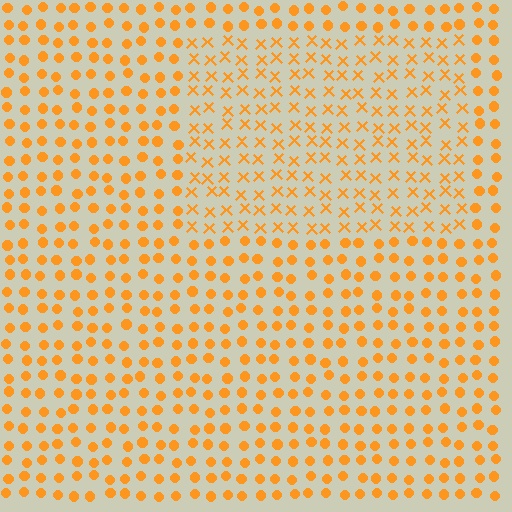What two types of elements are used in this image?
The image uses X marks inside the rectangle region and circles outside it.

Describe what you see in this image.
The image is filled with small orange elements arranged in a uniform grid. A rectangle-shaped region contains X marks, while the surrounding area contains circles. The boundary is defined purely by the change in element shape.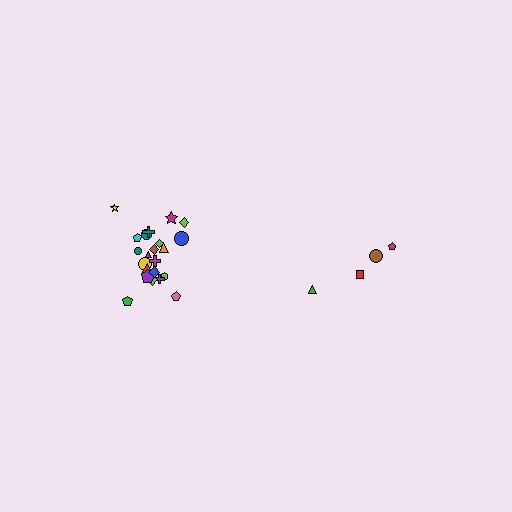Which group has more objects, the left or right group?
The left group.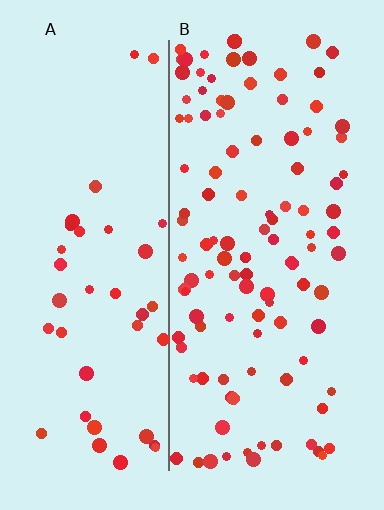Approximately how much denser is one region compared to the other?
Approximately 2.6× — region B over region A.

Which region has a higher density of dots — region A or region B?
B (the right).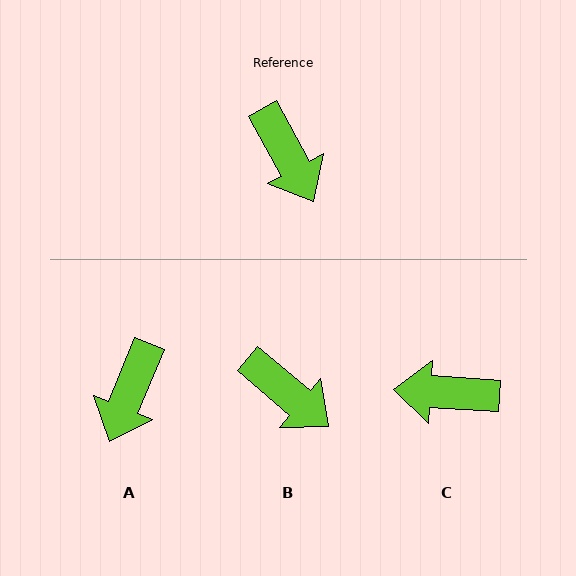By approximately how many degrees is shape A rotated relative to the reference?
Approximately 51 degrees clockwise.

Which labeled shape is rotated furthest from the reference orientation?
C, about 122 degrees away.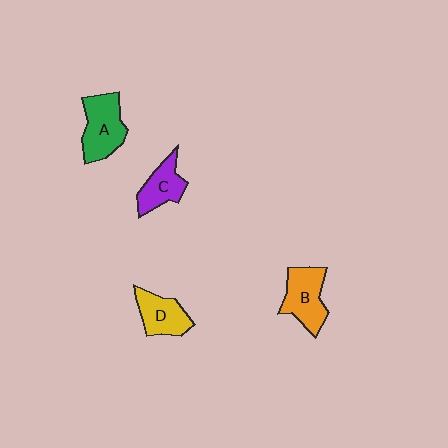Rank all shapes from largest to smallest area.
From largest to smallest: A (green), B (orange), D (yellow), C (purple).